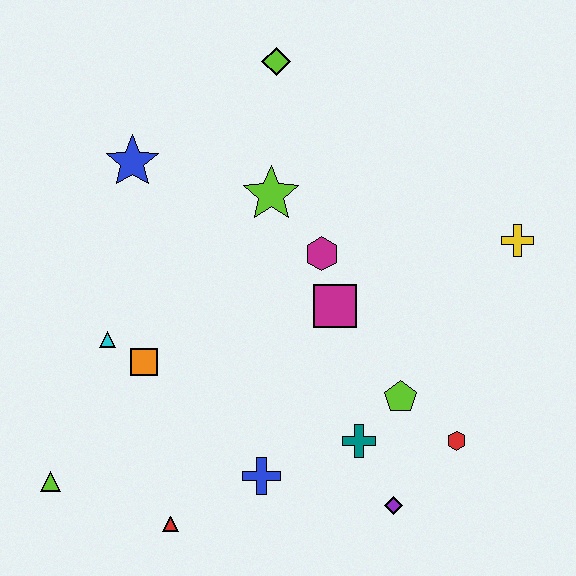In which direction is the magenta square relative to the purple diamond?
The magenta square is above the purple diamond.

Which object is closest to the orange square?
The cyan triangle is closest to the orange square.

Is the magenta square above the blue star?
No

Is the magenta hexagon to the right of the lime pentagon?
No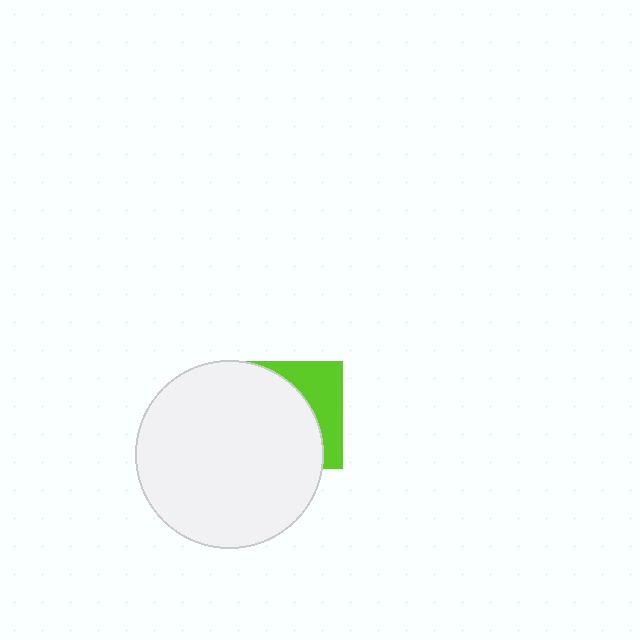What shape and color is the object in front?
The object in front is a white circle.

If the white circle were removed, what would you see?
You would see the complete lime square.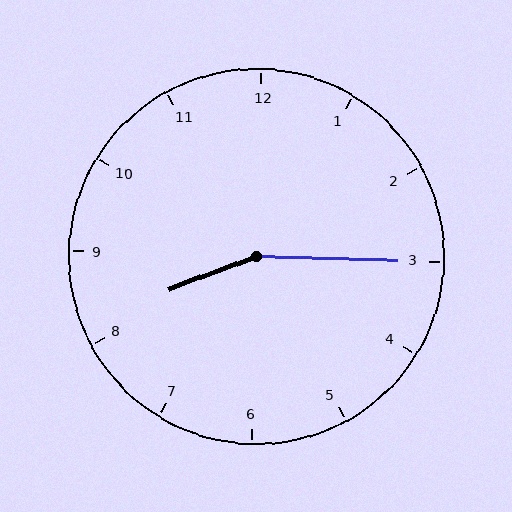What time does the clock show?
8:15.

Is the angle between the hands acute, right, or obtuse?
It is obtuse.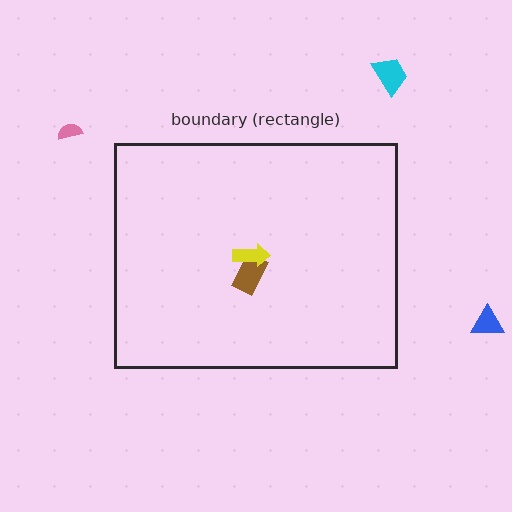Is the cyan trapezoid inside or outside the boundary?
Outside.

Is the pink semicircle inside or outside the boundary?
Outside.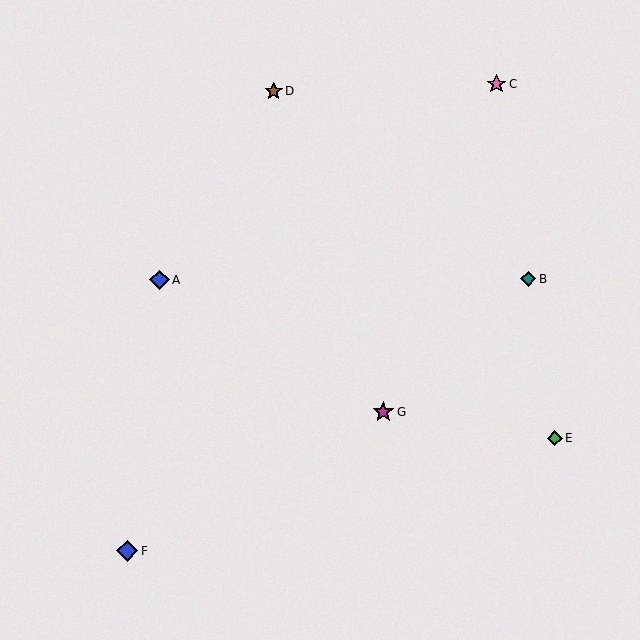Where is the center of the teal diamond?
The center of the teal diamond is at (528, 279).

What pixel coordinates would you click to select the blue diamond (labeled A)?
Click at (159, 280) to select the blue diamond A.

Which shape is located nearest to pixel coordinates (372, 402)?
The magenta star (labeled G) at (383, 412) is nearest to that location.